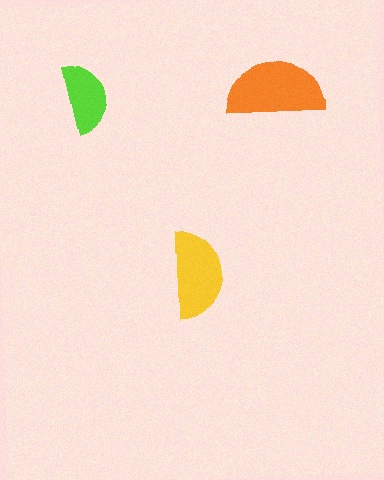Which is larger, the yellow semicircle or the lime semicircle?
The yellow one.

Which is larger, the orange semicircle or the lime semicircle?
The orange one.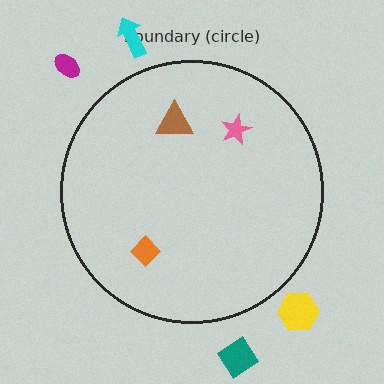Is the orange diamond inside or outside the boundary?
Inside.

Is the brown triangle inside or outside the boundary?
Inside.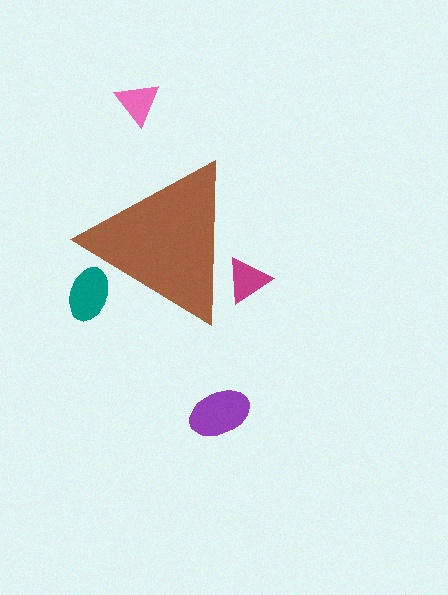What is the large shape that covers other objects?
A brown triangle.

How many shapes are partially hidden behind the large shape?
2 shapes are partially hidden.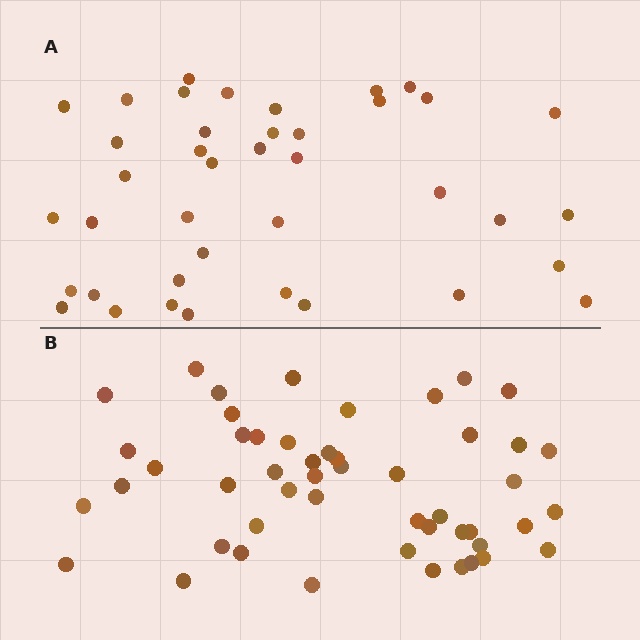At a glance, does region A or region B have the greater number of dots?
Region B (the bottom region) has more dots.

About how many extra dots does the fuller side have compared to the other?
Region B has roughly 10 or so more dots than region A.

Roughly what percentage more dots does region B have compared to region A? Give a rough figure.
About 25% more.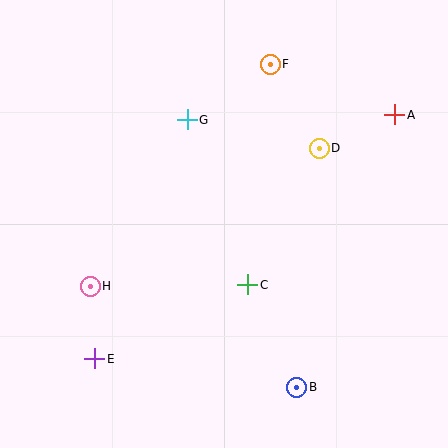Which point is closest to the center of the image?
Point C at (248, 285) is closest to the center.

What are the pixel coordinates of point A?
Point A is at (395, 115).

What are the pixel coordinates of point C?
Point C is at (248, 285).